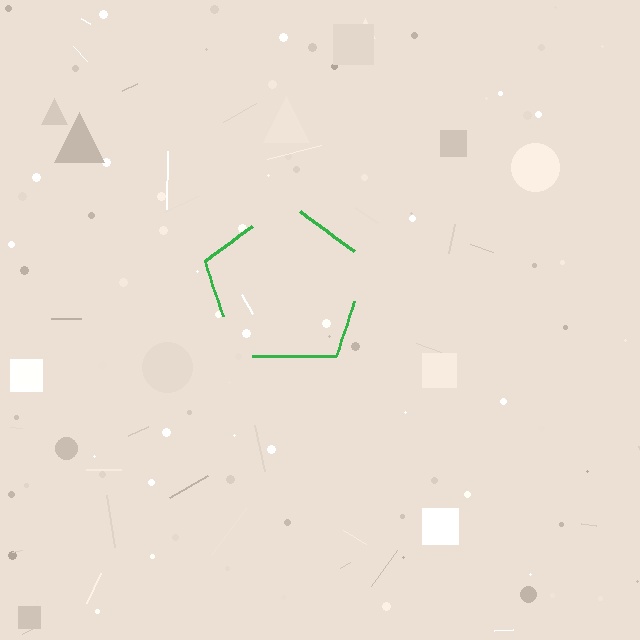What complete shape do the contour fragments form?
The contour fragments form a pentagon.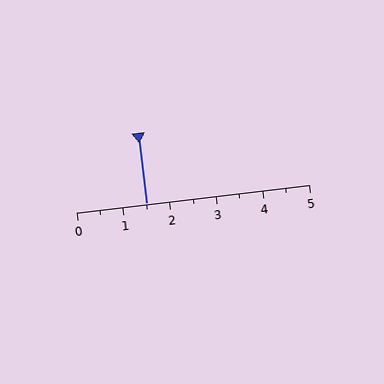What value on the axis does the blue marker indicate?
The marker indicates approximately 1.5.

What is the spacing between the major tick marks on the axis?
The major ticks are spaced 1 apart.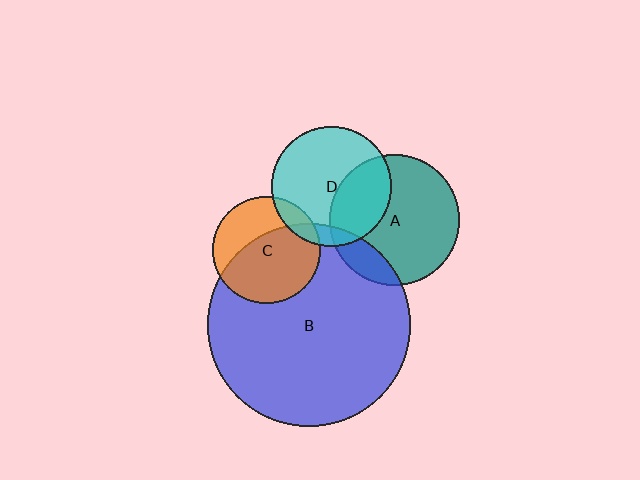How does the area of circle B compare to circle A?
Approximately 2.4 times.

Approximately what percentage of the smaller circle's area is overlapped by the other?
Approximately 35%.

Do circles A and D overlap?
Yes.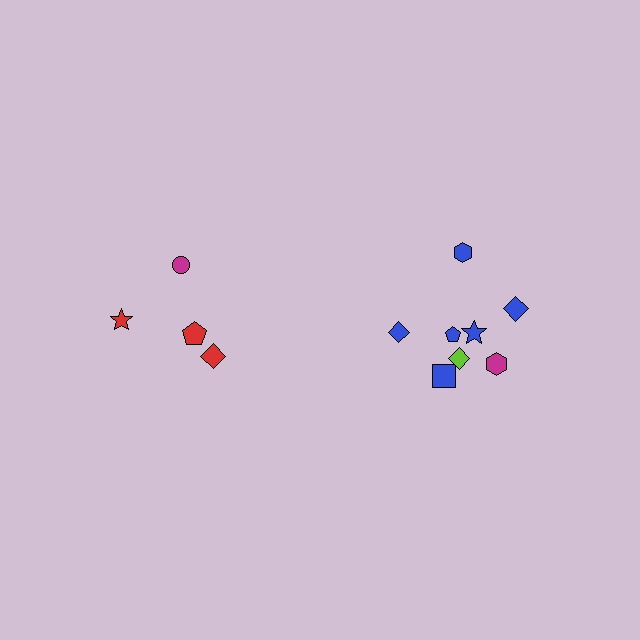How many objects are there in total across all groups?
There are 12 objects.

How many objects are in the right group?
There are 8 objects.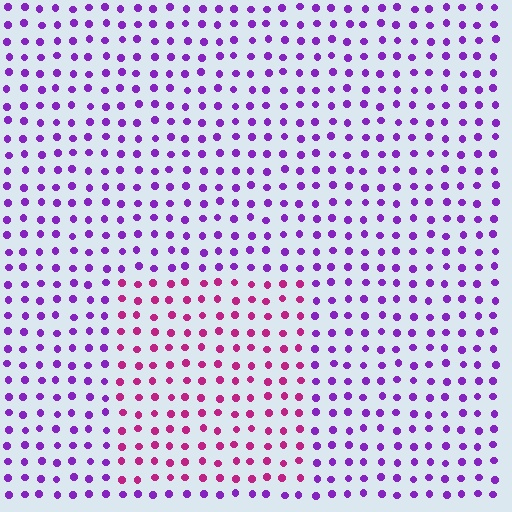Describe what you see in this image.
The image is filled with small purple elements in a uniform arrangement. A rectangle-shaped region is visible where the elements are tinted to a slightly different hue, forming a subtle color boundary.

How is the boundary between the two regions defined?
The boundary is defined purely by a slight shift in hue (about 44 degrees). Spacing, size, and orientation are identical on both sides.